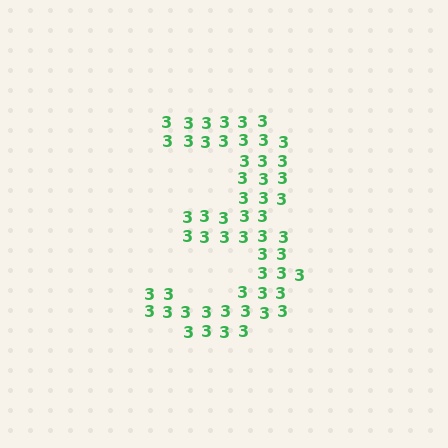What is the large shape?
The large shape is the digit 3.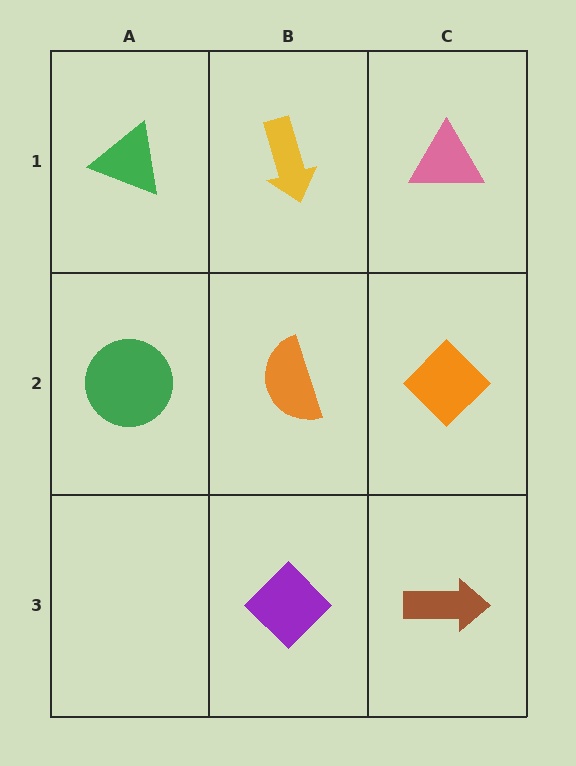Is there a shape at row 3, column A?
No, that cell is empty.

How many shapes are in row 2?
3 shapes.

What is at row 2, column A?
A green circle.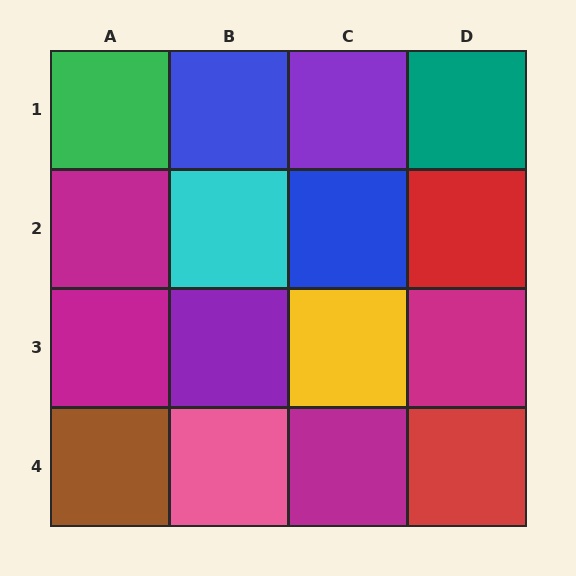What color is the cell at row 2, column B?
Cyan.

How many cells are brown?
1 cell is brown.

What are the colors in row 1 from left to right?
Green, blue, purple, teal.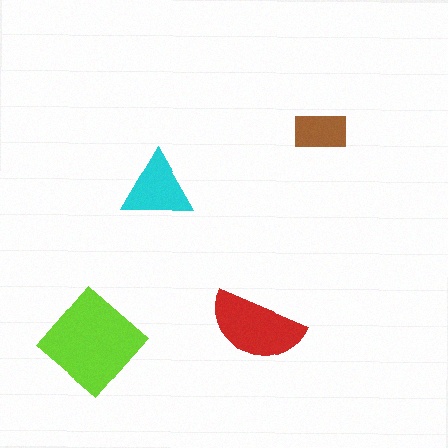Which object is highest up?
The brown rectangle is topmost.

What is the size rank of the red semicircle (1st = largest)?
2nd.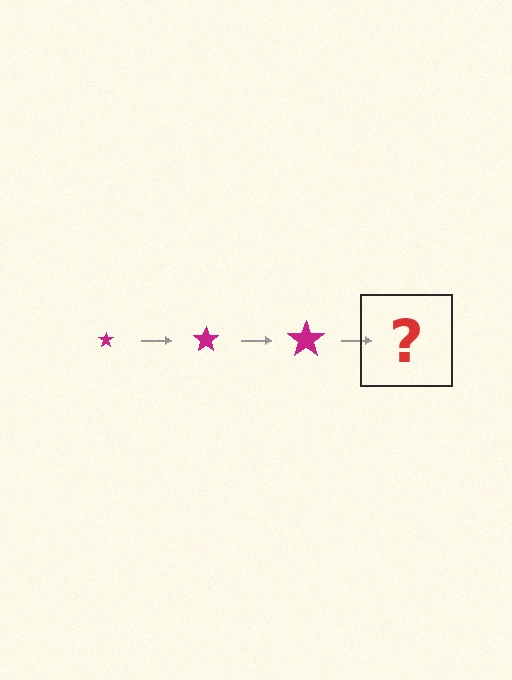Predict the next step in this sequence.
The next step is a magenta star, larger than the previous one.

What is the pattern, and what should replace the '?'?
The pattern is that the star gets progressively larger each step. The '?' should be a magenta star, larger than the previous one.